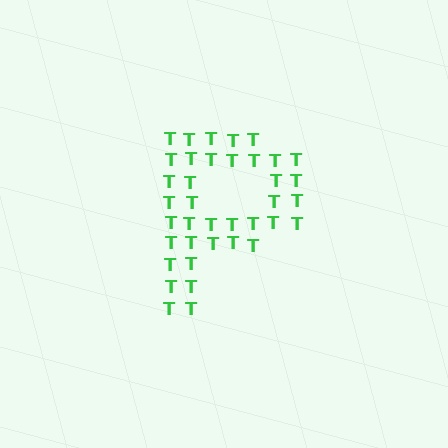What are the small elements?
The small elements are letter T's.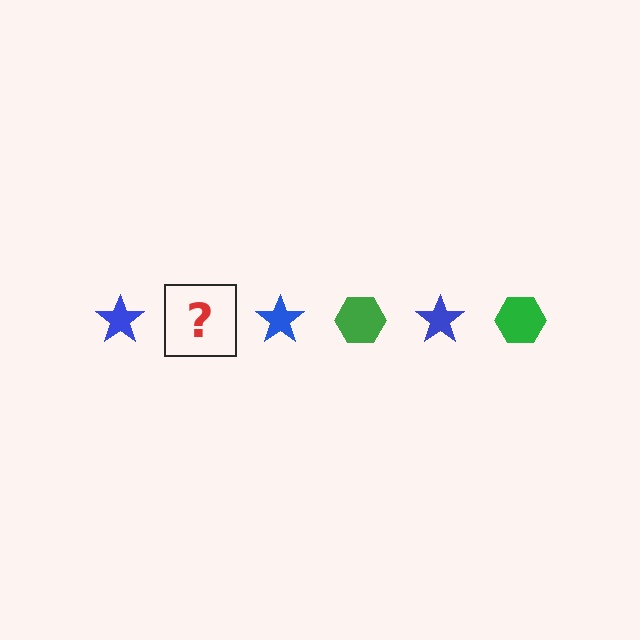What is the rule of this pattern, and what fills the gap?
The rule is that the pattern alternates between blue star and green hexagon. The gap should be filled with a green hexagon.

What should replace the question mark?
The question mark should be replaced with a green hexagon.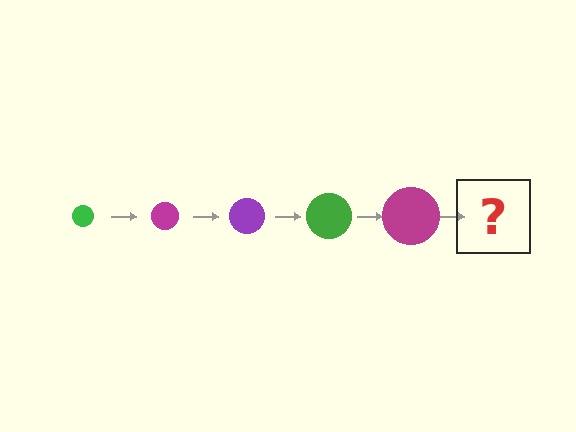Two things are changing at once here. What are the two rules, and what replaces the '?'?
The two rules are that the circle grows larger each step and the color cycles through green, magenta, and purple. The '?' should be a purple circle, larger than the previous one.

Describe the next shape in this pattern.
It should be a purple circle, larger than the previous one.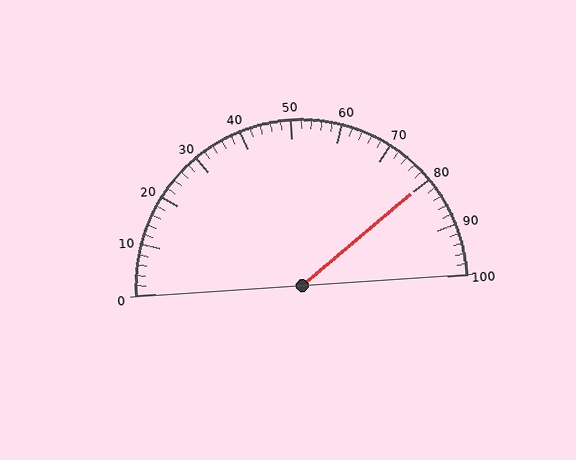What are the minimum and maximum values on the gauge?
The gauge ranges from 0 to 100.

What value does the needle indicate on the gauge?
The needle indicates approximately 80.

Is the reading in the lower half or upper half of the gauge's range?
The reading is in the upper half of the range (0 to 100).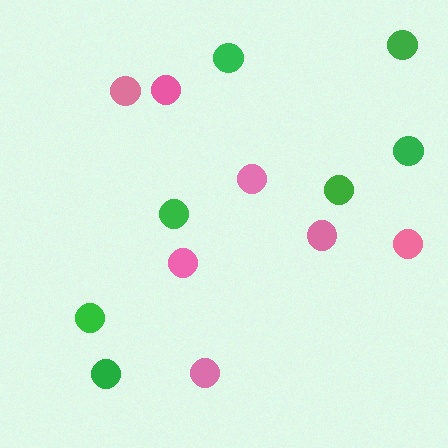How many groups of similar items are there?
There are 2 groups: one group of green circles (7) and one group of pink circles (7).